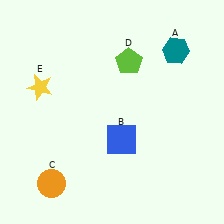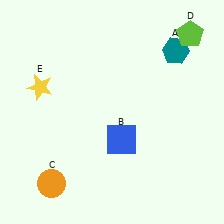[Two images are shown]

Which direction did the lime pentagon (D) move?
The lime pentagon (D) moved right.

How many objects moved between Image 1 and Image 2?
1 object moved between the two images.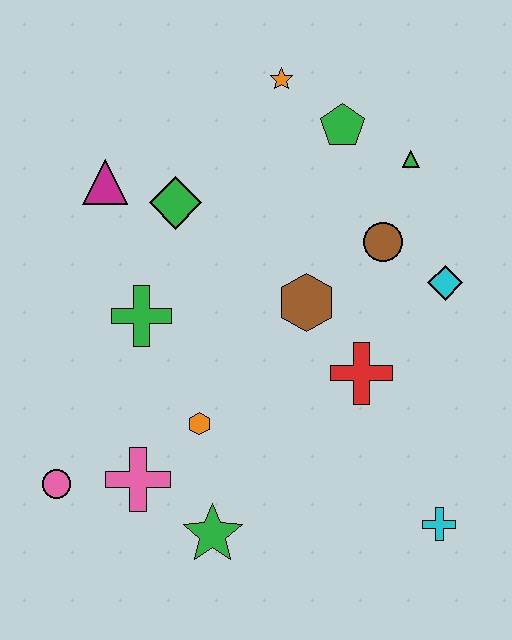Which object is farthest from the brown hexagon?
The pink circle is farthest from the brown hexagon.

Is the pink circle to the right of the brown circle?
No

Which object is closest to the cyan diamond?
The brown circle is closest to the cyan diamond.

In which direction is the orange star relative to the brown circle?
The orange star is above the brown circle.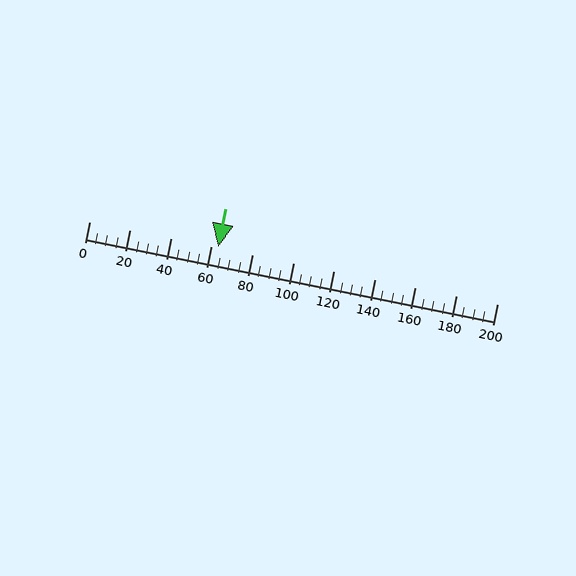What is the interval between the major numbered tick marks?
The major tick marks are spaced 20 units apart.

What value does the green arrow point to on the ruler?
The green arrow points to approximately 63.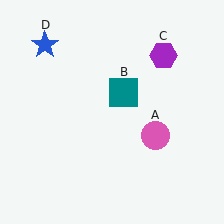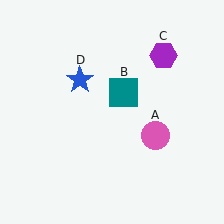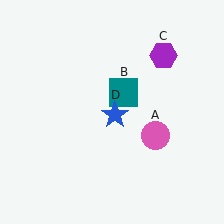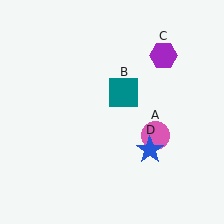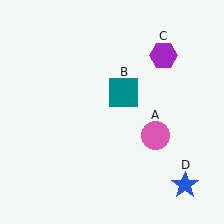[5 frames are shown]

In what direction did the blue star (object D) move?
The blue star (object D) moved down and to the right.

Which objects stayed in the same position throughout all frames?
Pink circle (object A) and teal square (object B) and purple hexagon (object C) remained stationary.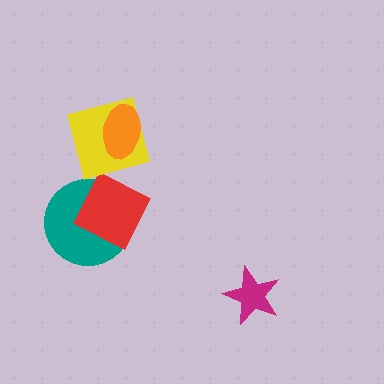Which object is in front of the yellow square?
The orange ellipse is in front of the yellow square.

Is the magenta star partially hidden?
No, no other shape covers it.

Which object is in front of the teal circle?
The red square is in front of the teal circle.